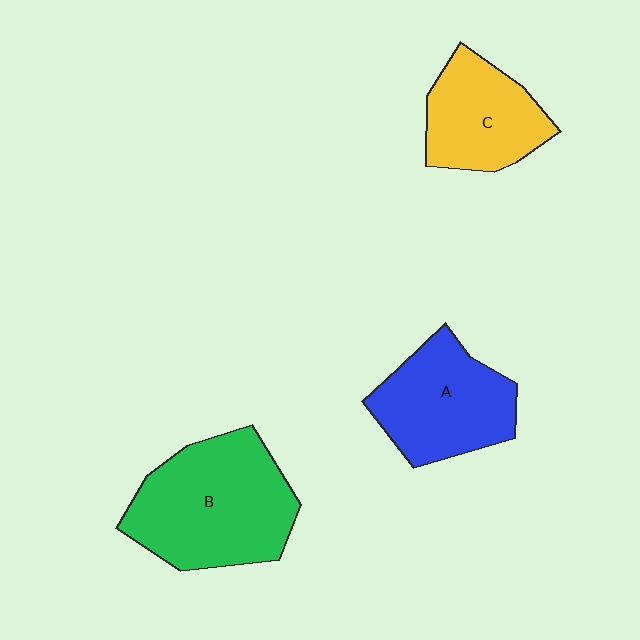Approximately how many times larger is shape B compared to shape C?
Approximately 1.6 times.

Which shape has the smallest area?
Shape C (yellow).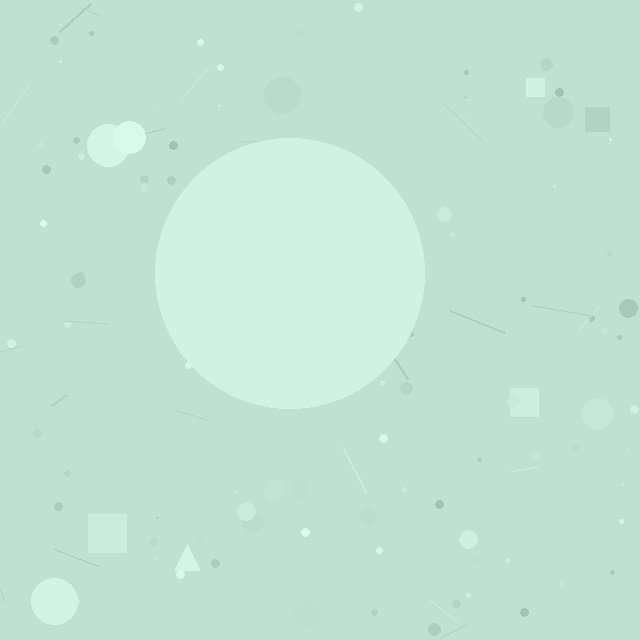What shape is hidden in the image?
A circle is hidden in the image.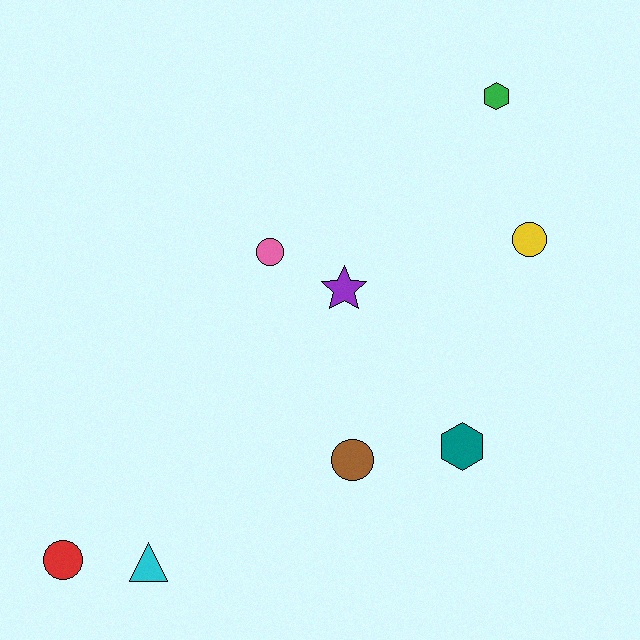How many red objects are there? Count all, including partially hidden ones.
There is 1 red object.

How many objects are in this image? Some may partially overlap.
There are 8 objects.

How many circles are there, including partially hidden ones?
There are 4 circles.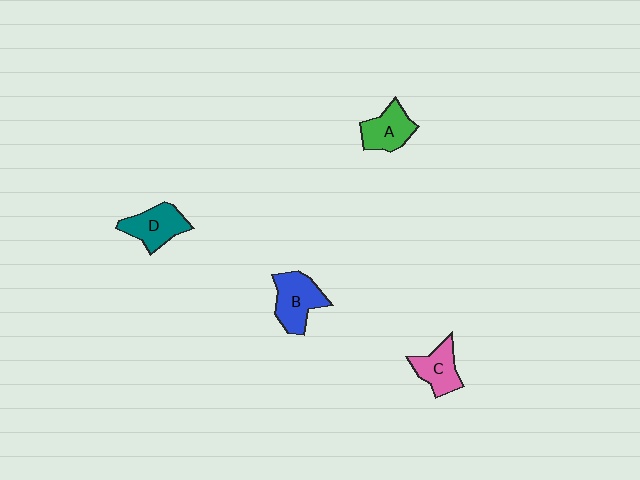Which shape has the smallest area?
Shape C (pink).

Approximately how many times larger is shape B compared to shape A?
Approximately 1.2 times.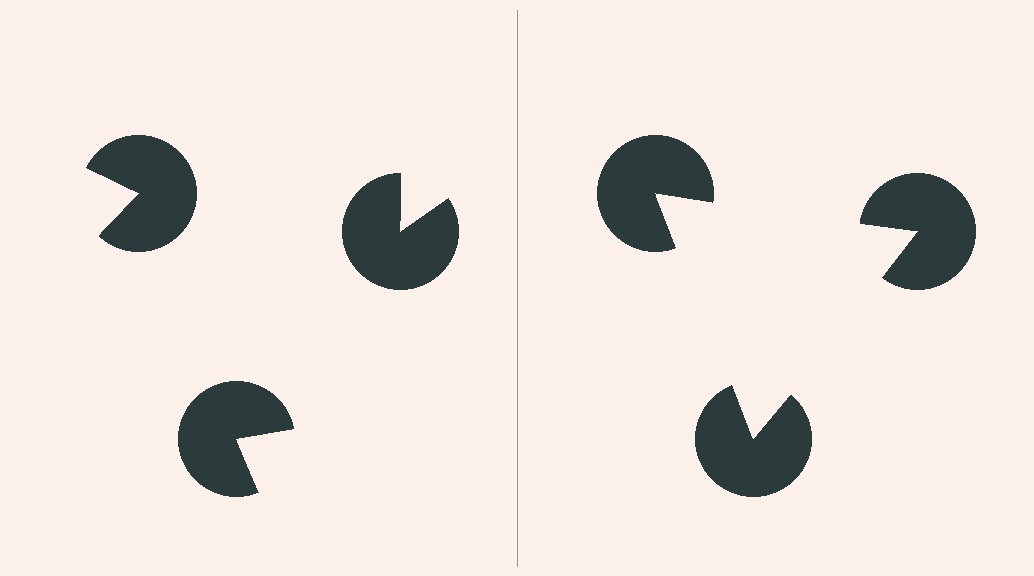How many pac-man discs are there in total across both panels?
6 — 3 on each side.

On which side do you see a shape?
An illusory triangle appears on the right side. On the left side the wedge cuts are rotated, so no coherent shape forms.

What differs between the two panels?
The pac-man discs are positioned identically on both sides; only the wedge orientations differ. On the right they align to a triangle; on the left they are misaligned.